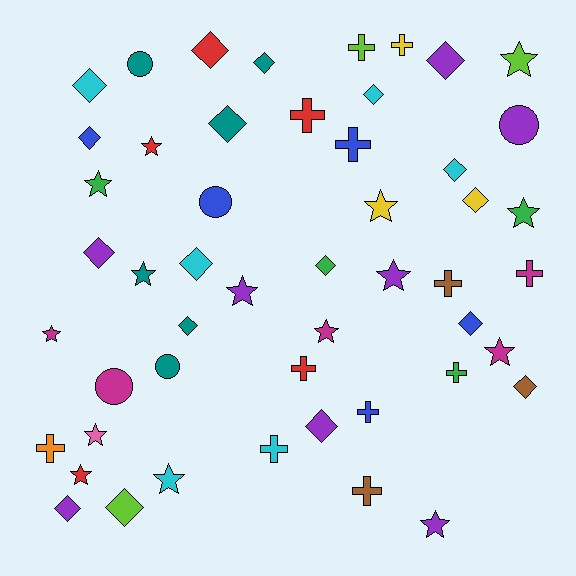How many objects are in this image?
There are 50 objects.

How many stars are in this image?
There are 15 stars.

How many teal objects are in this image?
There are 6 teal objects.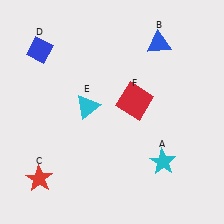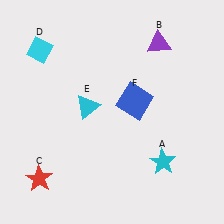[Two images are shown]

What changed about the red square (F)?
In Image 1, F is red. In Image 2, it changed to blue.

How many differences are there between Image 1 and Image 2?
There are 3 differences between the two images.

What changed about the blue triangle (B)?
In Image 1, B is blue. In Image 2, it changed to purple.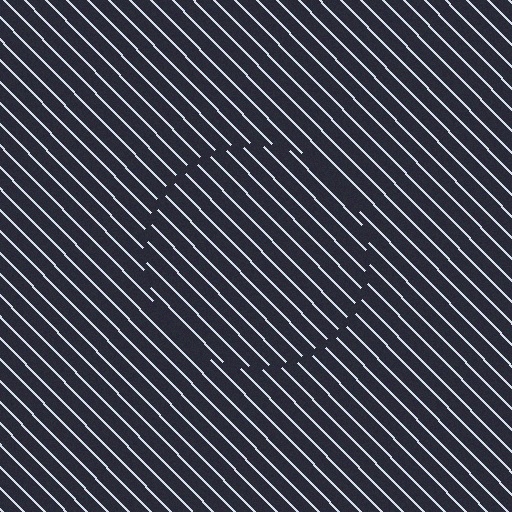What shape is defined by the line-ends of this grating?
An illusory circle. The interior of the shape contains the same grating, shifted by half a period — the contour is defined by the phase discontinuity where line-ends from the inner and outer gratings abut.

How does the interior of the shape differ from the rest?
The interior of the shape contains the same grating, shifted by half a period — the contour is defined by the phase discontinuity where line-ends from the inner and outer gratings abut.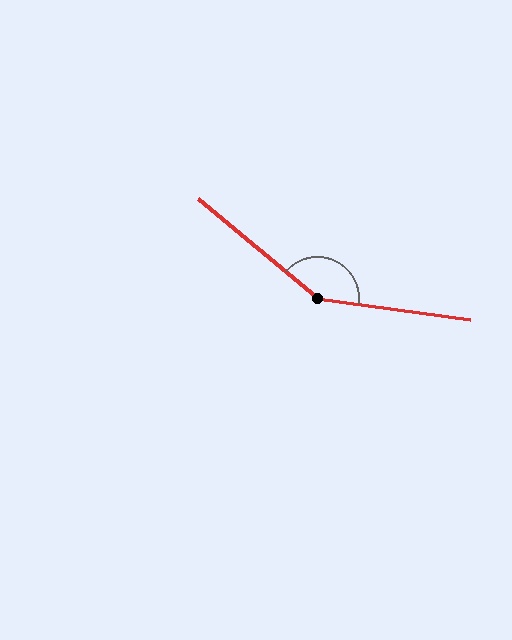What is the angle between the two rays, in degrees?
Approximately 148 degrees.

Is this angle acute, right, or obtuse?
It is obtuse.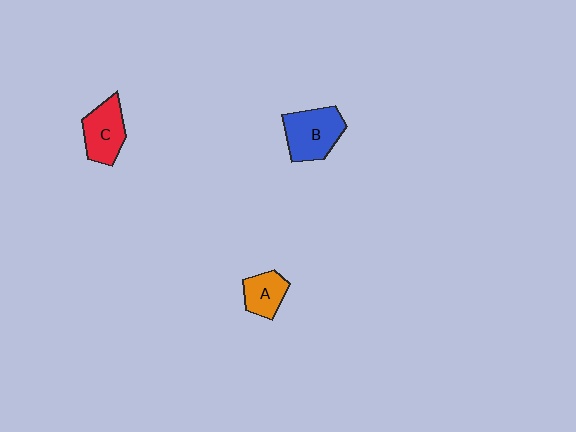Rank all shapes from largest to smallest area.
From largest to smallest: B (blue), C (red), A (orange).